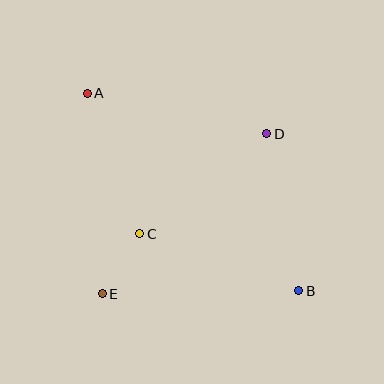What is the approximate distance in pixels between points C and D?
The distance between C and D is approximately 161 pixels.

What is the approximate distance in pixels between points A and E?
The distance between A and E is approximately 201 pixels.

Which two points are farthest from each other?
Points A and B are farthest from each other.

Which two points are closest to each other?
Points C and E are closest to each other.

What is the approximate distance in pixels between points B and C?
The distance between B and C is approximately 169 pixels.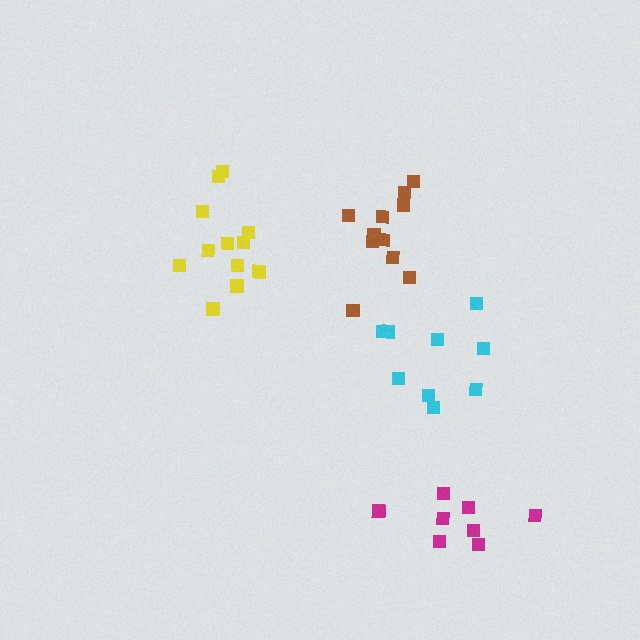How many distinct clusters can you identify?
There are 4 distinct clusters.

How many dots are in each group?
Group 1: 9 dots, Group 2: 8 dots, Group 3: 11 dots, Group 4: 12 dots (40 total).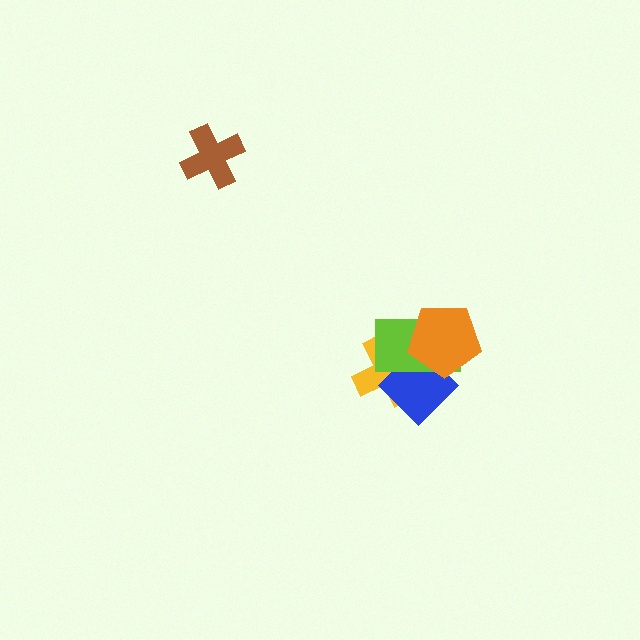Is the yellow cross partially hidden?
Yes, it is partially covered by another shape.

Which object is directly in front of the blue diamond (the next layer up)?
The lime rectangle is directly in front of the blue diamond.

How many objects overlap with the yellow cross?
3 objects overlap with the yellow cross.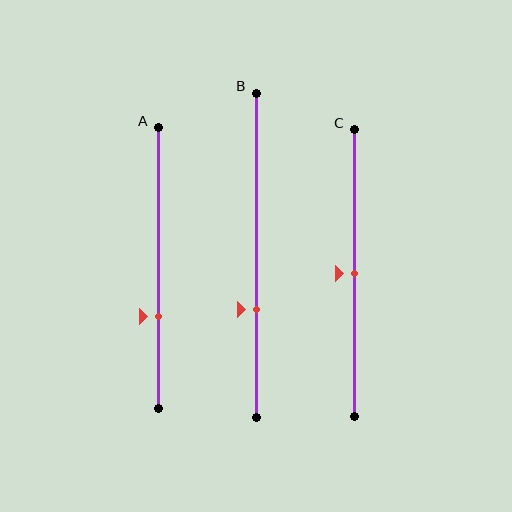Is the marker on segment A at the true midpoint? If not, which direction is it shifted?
No, the marker on segment A is shifted downward by about 17% of the segment length.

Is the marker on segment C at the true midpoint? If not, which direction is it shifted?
Yes, the marker on segment C is at the true midpoint.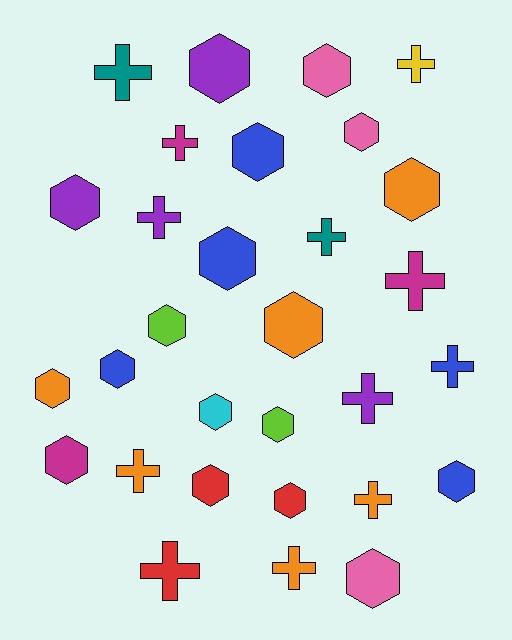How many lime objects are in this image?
There are 2 lime objects.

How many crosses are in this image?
There are 12 crosses.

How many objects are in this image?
There are 30 objects.